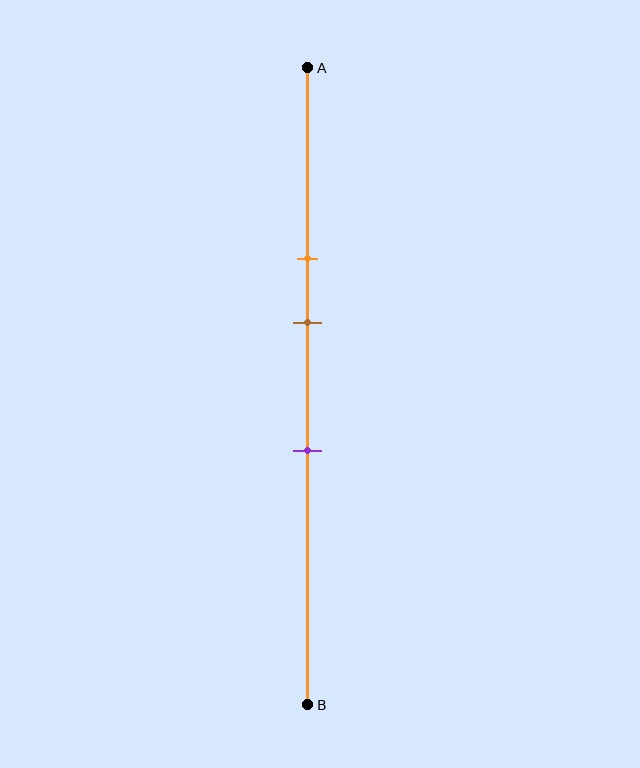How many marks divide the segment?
There are 3 marks dividing the segment.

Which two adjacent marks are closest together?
The orange and brown marks are the closest adjacent pair.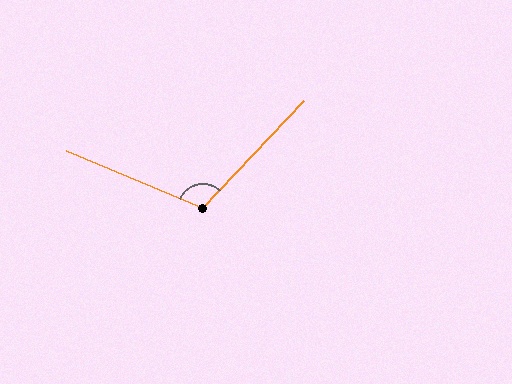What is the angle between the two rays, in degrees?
Approximately 110 degrees.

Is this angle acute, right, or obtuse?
It is obtuse.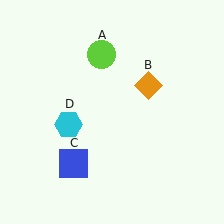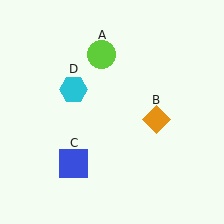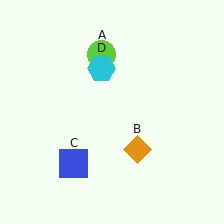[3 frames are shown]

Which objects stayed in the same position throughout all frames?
Lime circle (object A) and blue square (object C) remained stationary.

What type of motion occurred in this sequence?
The orange diamond (object B), cyan hexagon (object D) rotated clockwise around the center of the scene.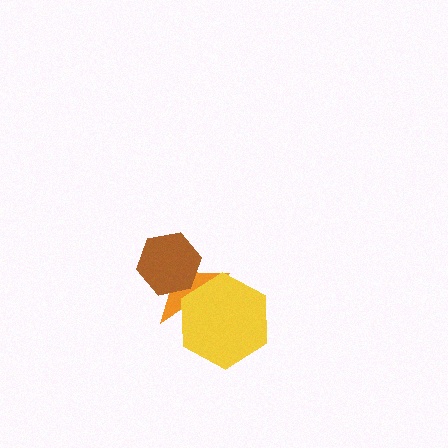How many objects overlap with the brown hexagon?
1 object overlaps with the brown hexagon.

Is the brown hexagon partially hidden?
No, no other shape covers it.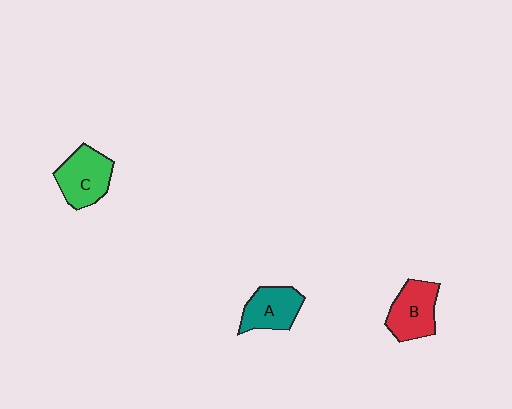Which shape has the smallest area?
Shape A (teal).